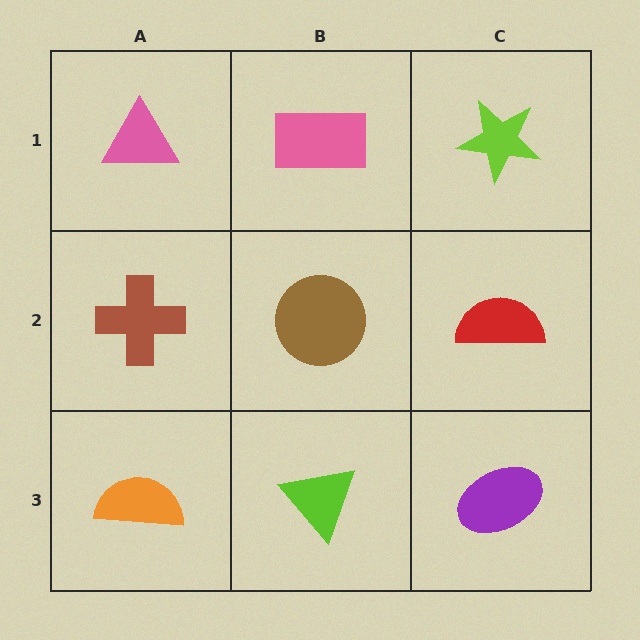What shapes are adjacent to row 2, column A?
A pink triangle (row 1, column A), an orange semicircle (row 3, column A), a brown circle (row 2, column B).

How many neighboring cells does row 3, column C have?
2.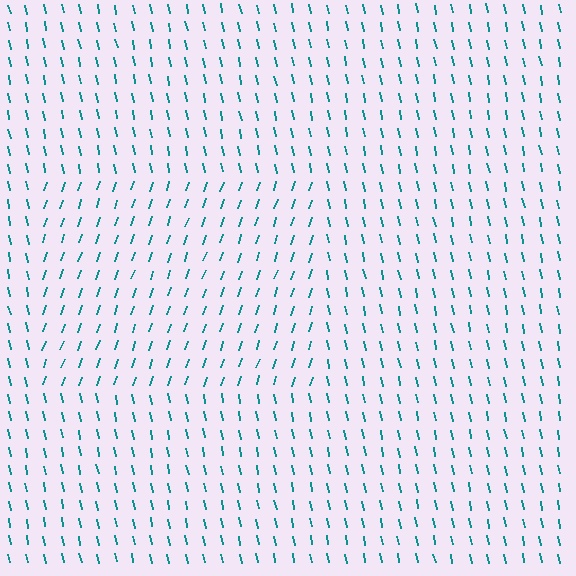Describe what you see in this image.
The image is filled with small teal line segments. A rectangle region in the image has lines oriented differently from the surrounding lines, creating a visible texture boundary.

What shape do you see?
I see a rectangle.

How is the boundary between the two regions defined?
The boundary is defined purely by a change in line orientation (approximately 30 degrees difference). All lines are the same color and thickness.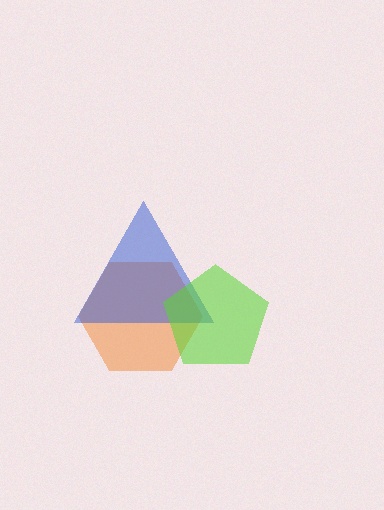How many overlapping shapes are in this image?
There are 3 overlapping shapes in the image.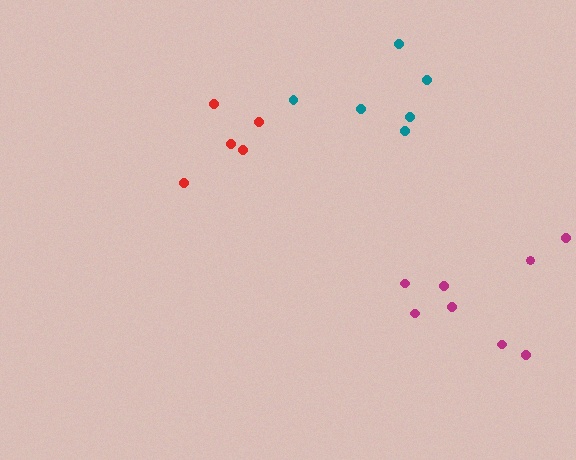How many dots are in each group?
Group 1: 6 dots, Group 2: 8 dots, Group 3: 5 dots (19 total).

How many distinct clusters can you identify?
There are 3 distinct clusters.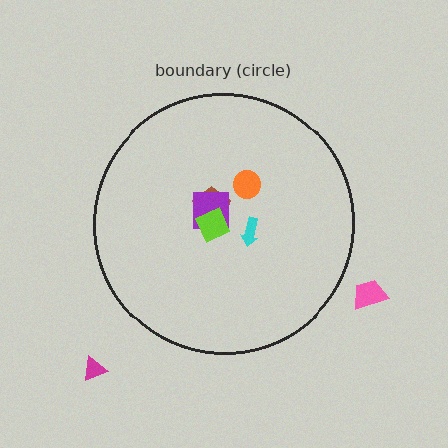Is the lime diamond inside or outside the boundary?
Inside.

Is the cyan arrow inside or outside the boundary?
Inside.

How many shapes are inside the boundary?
5 inside, 2 outside.